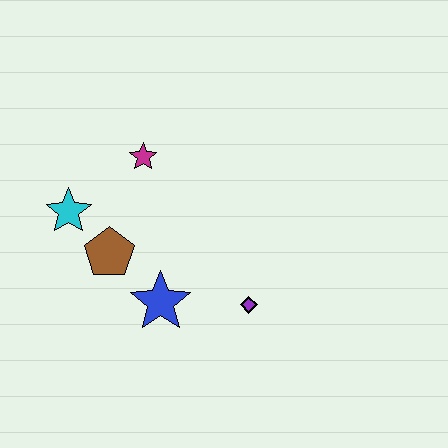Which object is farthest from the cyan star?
The purple diamond is farthest from the cyan star.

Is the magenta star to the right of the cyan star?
Yes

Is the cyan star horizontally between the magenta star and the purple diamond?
No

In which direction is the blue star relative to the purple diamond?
The blue star is to the left of the purple diamond.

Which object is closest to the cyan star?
The brown pentagon is closest to the cyan star.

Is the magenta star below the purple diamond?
No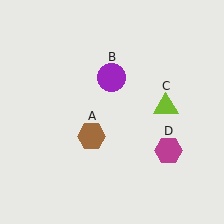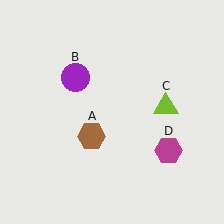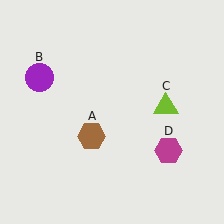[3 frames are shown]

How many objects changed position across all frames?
1 object changed position: purple circle (object B).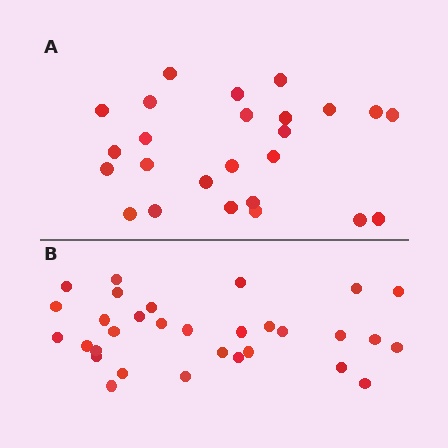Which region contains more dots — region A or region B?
Region B (the bottom region) has more dots.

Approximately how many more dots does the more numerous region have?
Region B has about 6 more dots than region A.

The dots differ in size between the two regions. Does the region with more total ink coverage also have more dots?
No. Region A has more total ink coverage because its dots are larger, but region B actually contains more individual dots. Total area can be misleading — the number of items is what matters here.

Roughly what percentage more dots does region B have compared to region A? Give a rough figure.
About 25% more.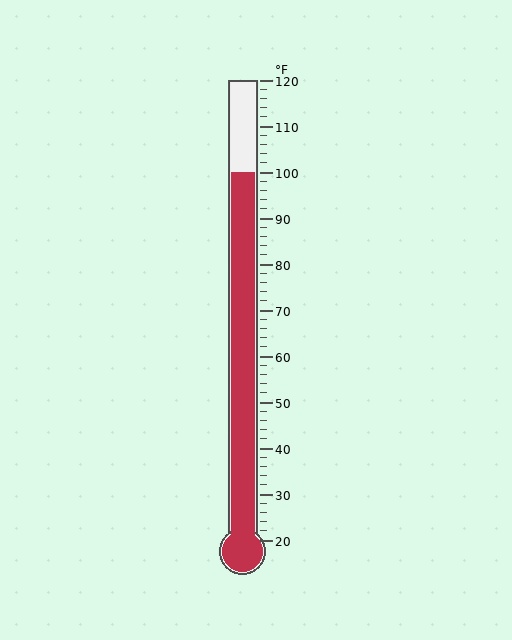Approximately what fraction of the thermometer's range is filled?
The thermometer is filled to approximately 80% of its range.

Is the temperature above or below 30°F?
The temperature is above 30°F.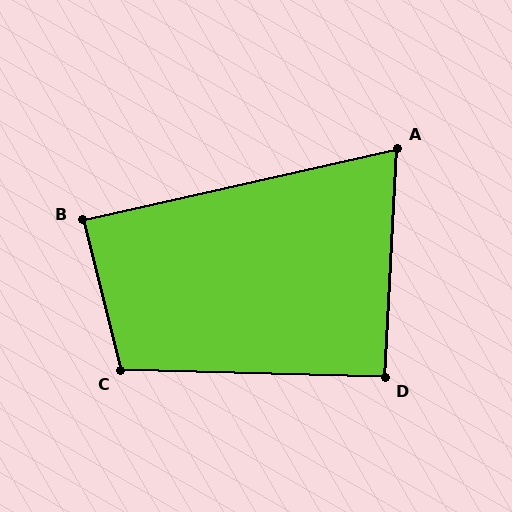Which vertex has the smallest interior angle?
A, at approximately 74 degrees.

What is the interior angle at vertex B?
Approximately 89 degrees (approximately right).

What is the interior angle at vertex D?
Approximately 91 degrees (approximately right).